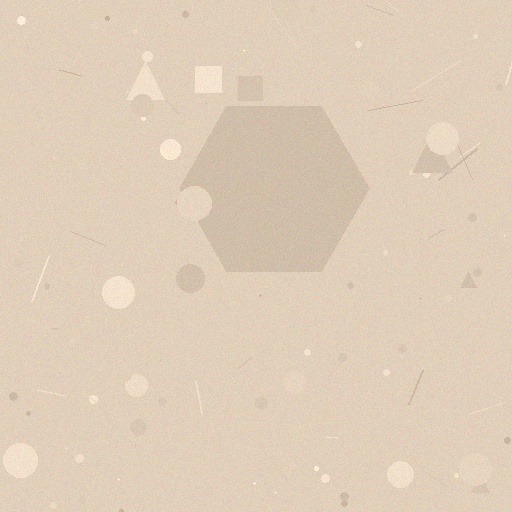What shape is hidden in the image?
A hexagon is hidden in the image.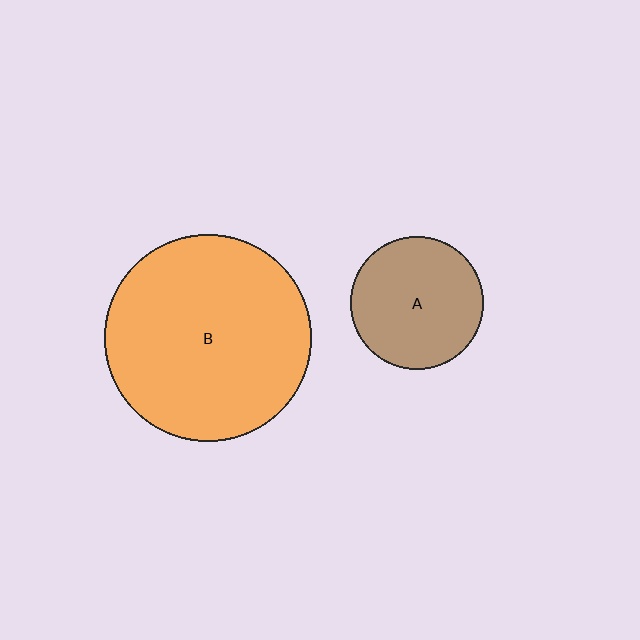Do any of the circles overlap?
No, none of the circles overlap.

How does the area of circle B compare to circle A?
Approximately 2.4 times.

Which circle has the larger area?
Circle B (orange).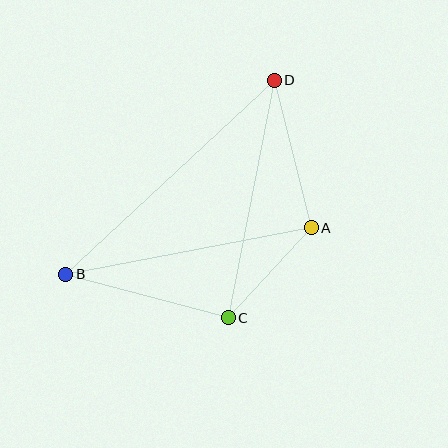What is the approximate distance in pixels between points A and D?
The distance between A and D is approximately 152 pixels.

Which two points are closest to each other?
Points A and C are closest to each other.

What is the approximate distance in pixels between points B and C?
The distance between B and C is approximately 168 pixels.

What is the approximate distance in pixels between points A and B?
The distance between A and B is approximately 250 pixels.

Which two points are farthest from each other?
Points B and D are farthest from each other.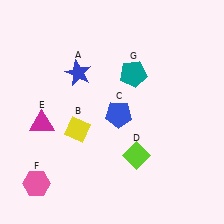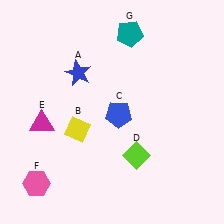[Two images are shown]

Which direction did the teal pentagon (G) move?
The teal pentagon (G) moved up.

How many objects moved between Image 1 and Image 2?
1 object moved between the two images.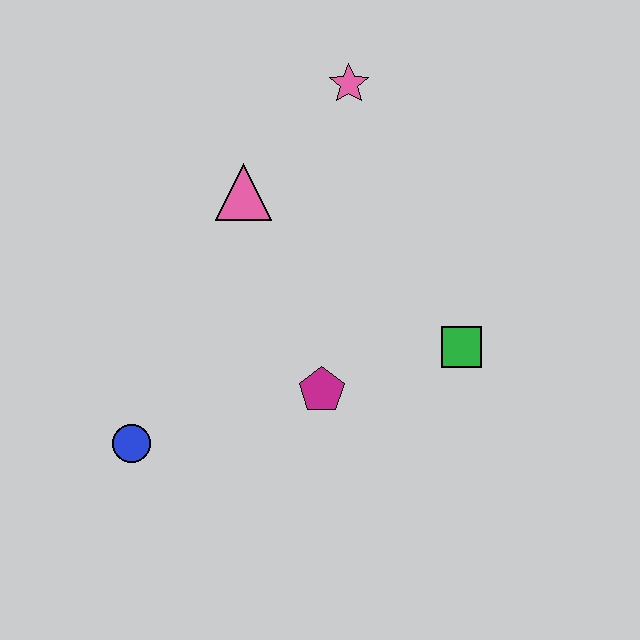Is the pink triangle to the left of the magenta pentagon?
Yes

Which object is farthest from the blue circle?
The pink star is farthest from the blue circle.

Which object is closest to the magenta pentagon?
The green square is closest to the magenta pentagon.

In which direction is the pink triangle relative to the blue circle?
The pink triangle is above the blue circle.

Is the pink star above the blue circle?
Yes